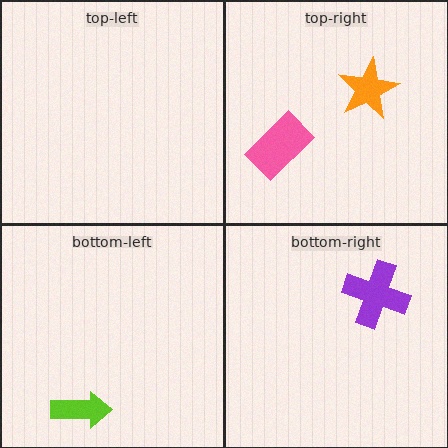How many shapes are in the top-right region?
2.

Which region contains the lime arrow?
The bottom-left region.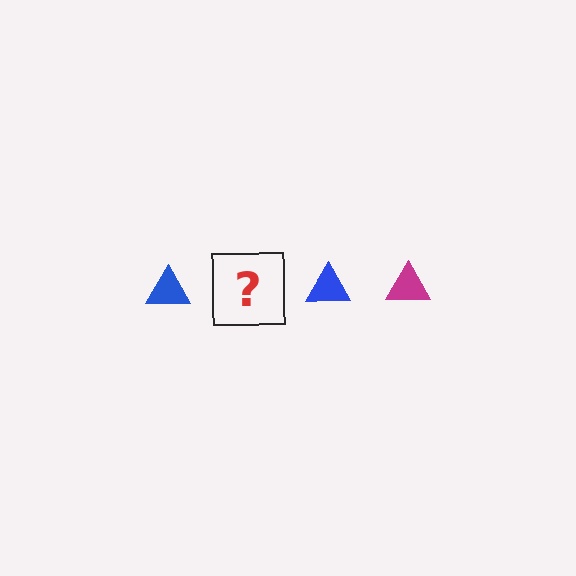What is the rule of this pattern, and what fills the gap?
The rule is that the pattern cycles through blue, magenta triangles. The gap should be filled with a magenta triangle.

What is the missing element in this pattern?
The missing element is a magenta triangle.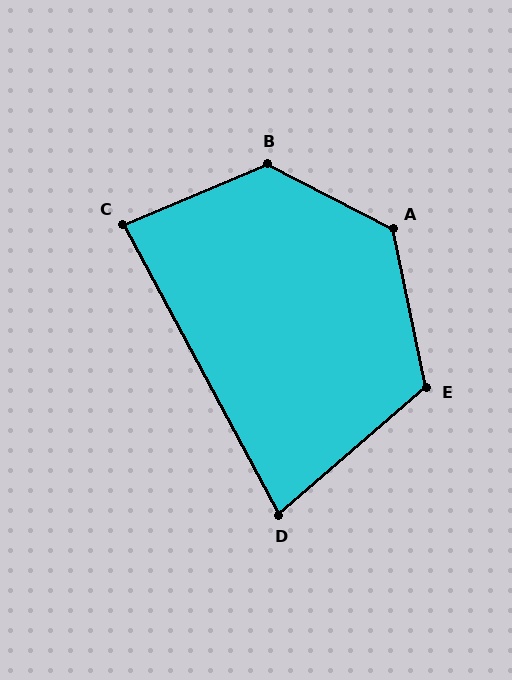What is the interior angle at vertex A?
Approximately 129 degrees (obtuse).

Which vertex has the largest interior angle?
B, at approximately 130 degrees.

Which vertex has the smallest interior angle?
D, at approximately 77 degrees.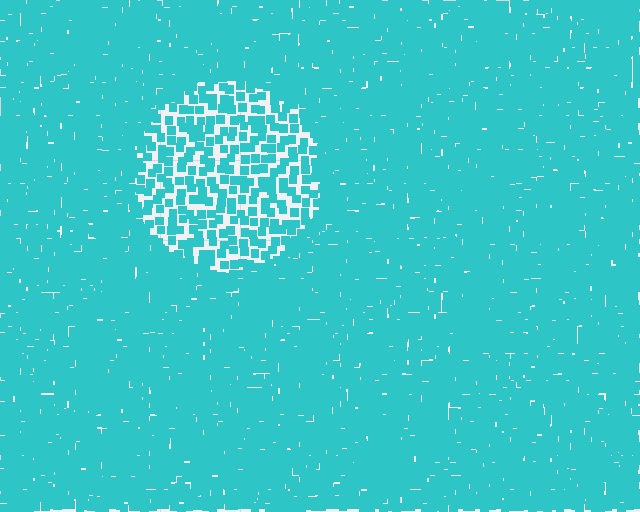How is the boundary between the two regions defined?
The boundary is defined by a change in element density (approximately 2.3x ratio). All elements are the same color, size, and shape.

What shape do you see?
I see a circle.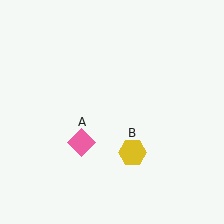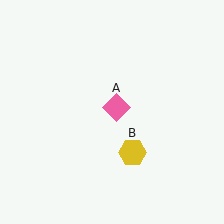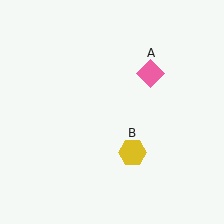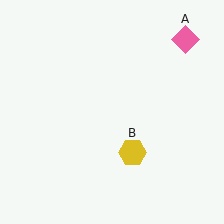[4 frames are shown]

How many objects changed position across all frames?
1 object changed position: pink diamond (object A).